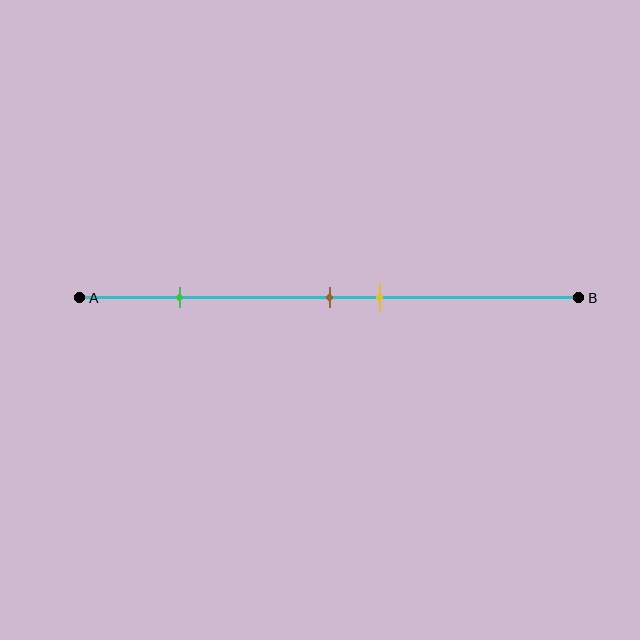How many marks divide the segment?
There are 3 marks dividing the segment.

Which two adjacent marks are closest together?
The brown and yellow marks are the closest adjacent pair.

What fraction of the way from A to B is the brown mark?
The brown mark is approximately 50% (0.5) of the way from A to B.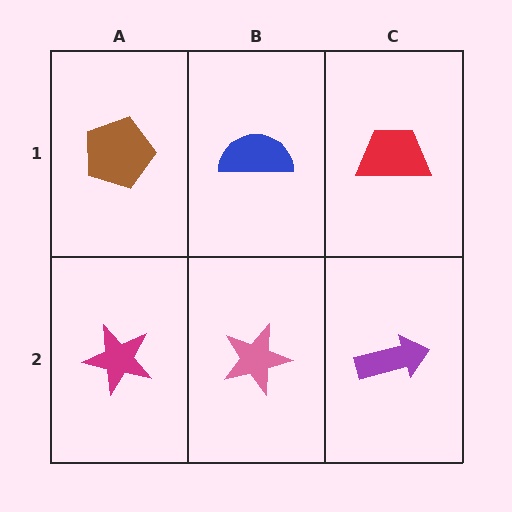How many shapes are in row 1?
3 shapes.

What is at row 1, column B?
A blue semicircle.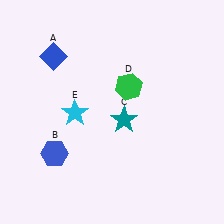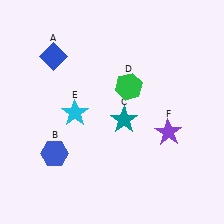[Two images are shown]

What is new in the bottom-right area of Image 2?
A purple star (F) was added in the bottom-right area of Image 2.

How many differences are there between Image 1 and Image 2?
There is 1 difference between the two images.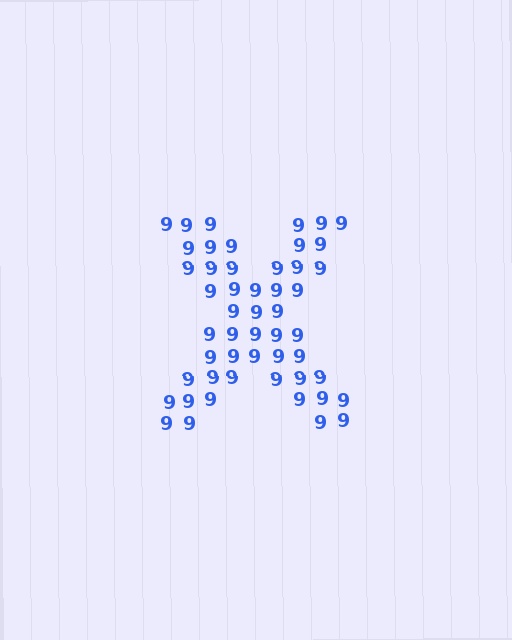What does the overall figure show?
The overall figure shows the letter X.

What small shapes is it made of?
It is made of small digit 9's.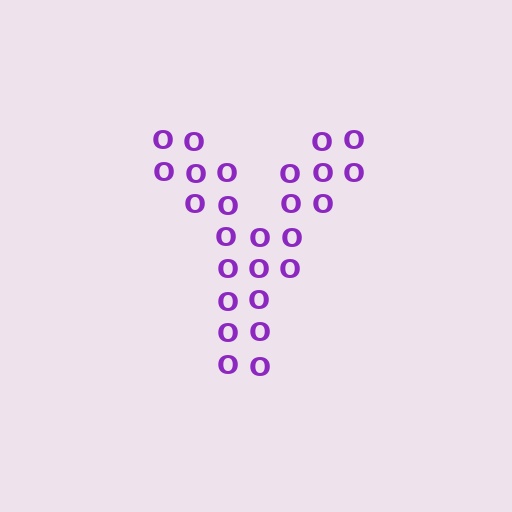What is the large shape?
The large shape is the letter Y.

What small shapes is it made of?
It is made of small letter O's.